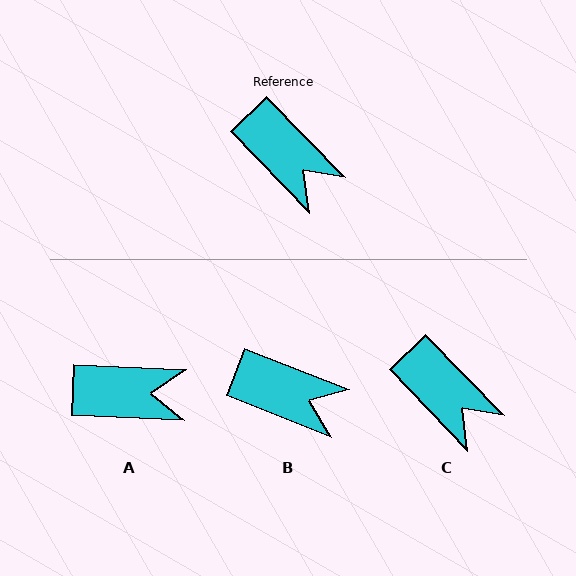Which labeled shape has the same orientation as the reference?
C.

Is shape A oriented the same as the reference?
No, it is off by about 43 degrees.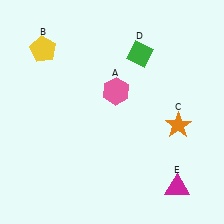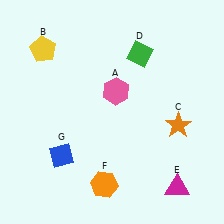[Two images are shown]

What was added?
An orange hexagon (F), a blue diamond (G) were added in Image 2.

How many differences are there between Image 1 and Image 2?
There are 2 differences between the two images.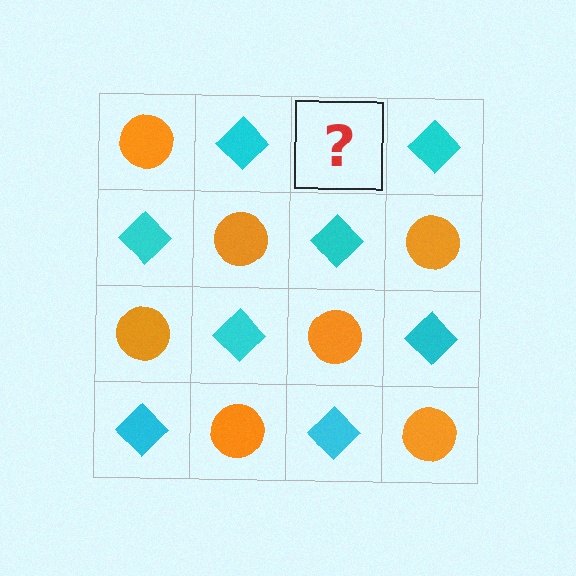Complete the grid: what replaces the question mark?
The question mark should be replaced with an orange circle.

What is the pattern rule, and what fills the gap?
The rule is that it alternates orange circle and cyan diamond in a checkerboard pattern. The gap should be filled with an orange circle.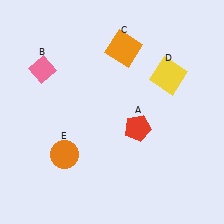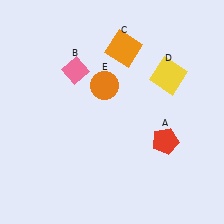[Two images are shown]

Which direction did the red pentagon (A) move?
The red pentagon (A) moved right.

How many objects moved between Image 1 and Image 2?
3 objects moved between the two images.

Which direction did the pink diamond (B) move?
The pink diamond (B) moved right.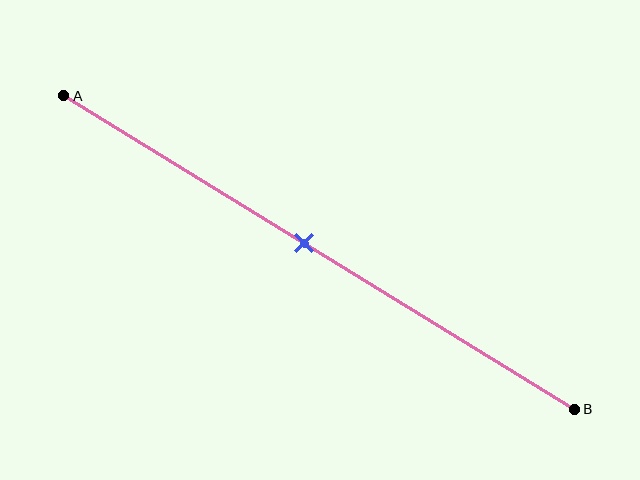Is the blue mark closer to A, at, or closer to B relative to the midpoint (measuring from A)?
The blue mark is approximately at the midpoint of segment AB.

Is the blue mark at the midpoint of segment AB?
Yes, the mark is approximately at the midpoint.